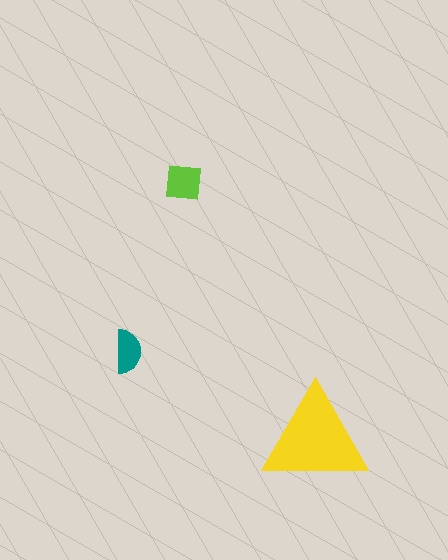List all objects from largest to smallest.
The yellow triangle, the lime square, the teal semicircle.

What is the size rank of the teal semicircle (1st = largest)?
3rd.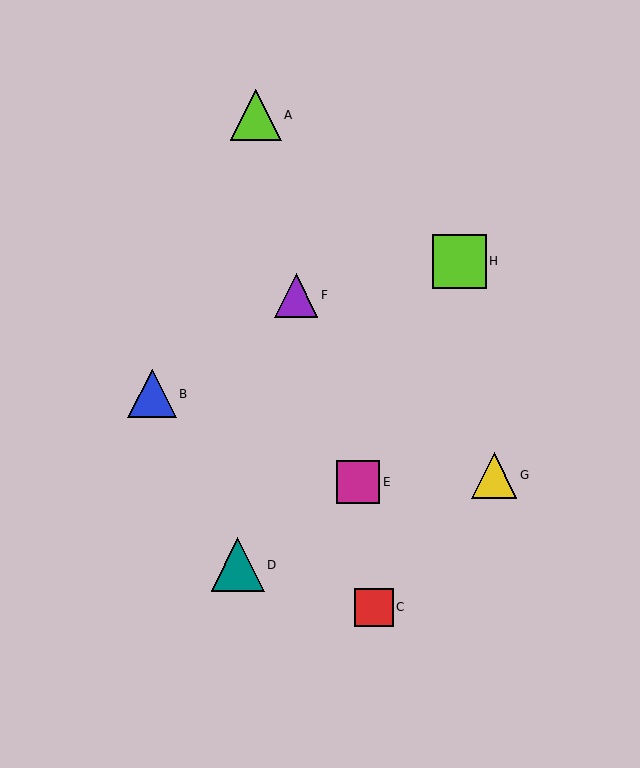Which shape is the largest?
The lime square (labeled H) is the largest.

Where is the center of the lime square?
The center of the lime square is at (459, 261).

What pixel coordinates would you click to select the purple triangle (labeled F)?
Click at (296, 295) to select the purple triangle F.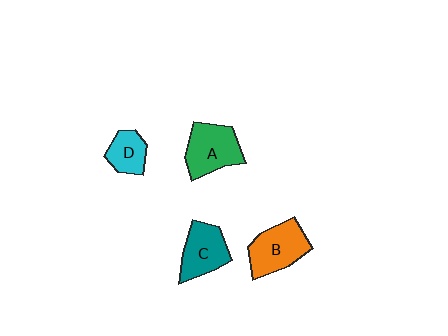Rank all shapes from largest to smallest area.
From largest to smallest: B (orange), A (green), C (teal), D (cyan).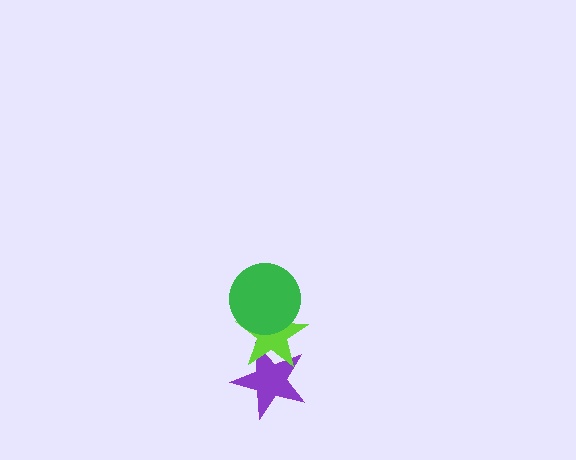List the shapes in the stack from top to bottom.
From top to bottom: the green circle, the lime star, the purple star.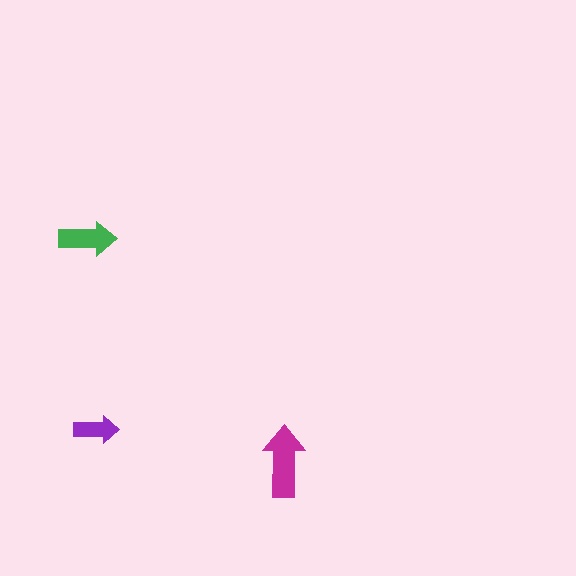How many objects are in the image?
There are 3 objects in the image.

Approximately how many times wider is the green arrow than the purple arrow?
About 1.5 times wider.